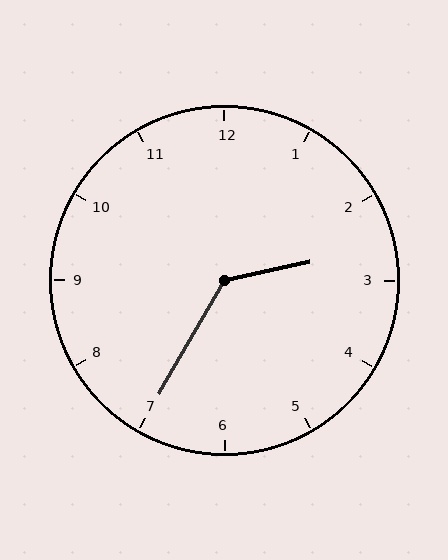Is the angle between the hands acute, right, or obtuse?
It is obtuse.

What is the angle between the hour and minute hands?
Approximately 132 degrees.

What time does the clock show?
2:35.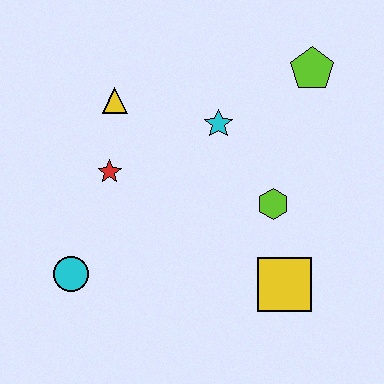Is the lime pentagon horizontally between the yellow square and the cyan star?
No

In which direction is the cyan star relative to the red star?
The cyan star is to the right of the red star.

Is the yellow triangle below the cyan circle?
No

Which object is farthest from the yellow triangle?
The yellow square is farthest from the yellow triangle.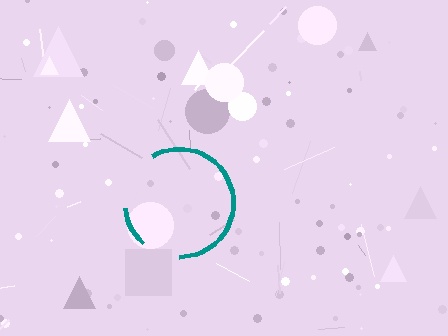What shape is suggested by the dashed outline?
The dashed outline suggests a circle.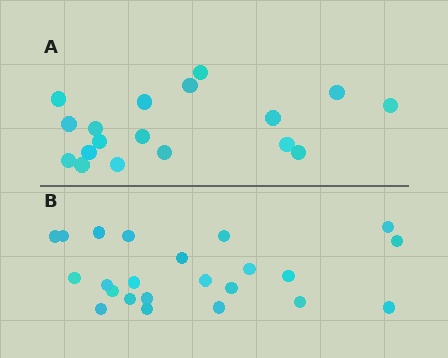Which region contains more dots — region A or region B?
Region B (the bottom region) has more dots.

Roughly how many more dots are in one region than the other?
Region B has about 5 more dots than region A.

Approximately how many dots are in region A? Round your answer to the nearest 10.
About 20 dots. (The exact count is 18, which rounds to 20.)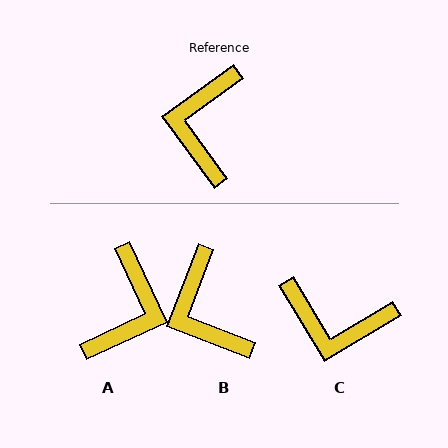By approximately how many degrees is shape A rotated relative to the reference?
Approximately 169 degrees counter-clockwise.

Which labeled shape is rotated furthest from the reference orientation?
A, about 169 degrees away.